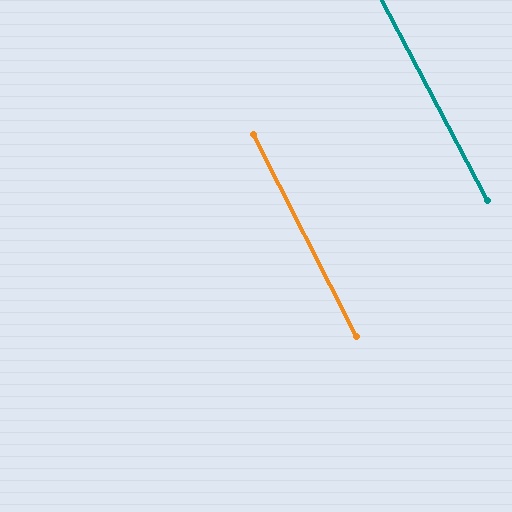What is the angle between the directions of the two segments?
Approximately 1 degree.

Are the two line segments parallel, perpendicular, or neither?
Parallel — their directions differ by only 0.7°.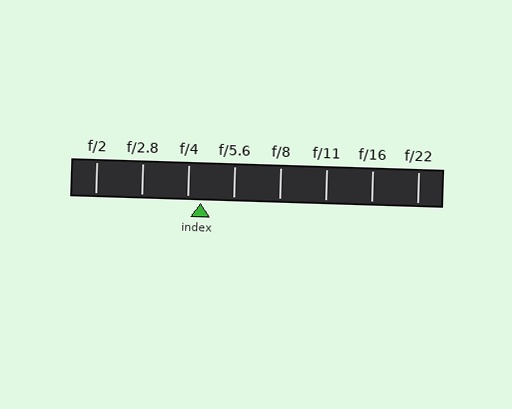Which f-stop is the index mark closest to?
The index mark is closest to f/4.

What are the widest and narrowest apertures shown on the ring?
The widest aperture shown is f/2 and the narrowest is f/22.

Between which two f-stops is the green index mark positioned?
The index mark is between f/4 and f/5.6.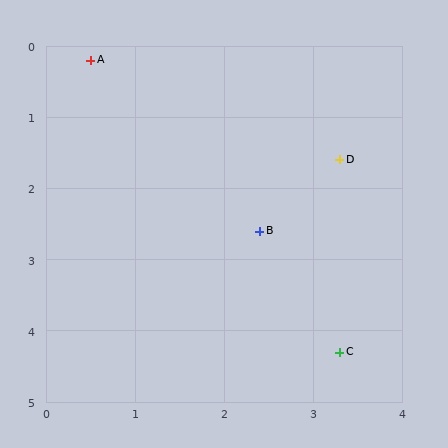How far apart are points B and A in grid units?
Points B and A are about 3.1 grid units apart.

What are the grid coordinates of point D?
Point D is at approximately (3.3, 1.6).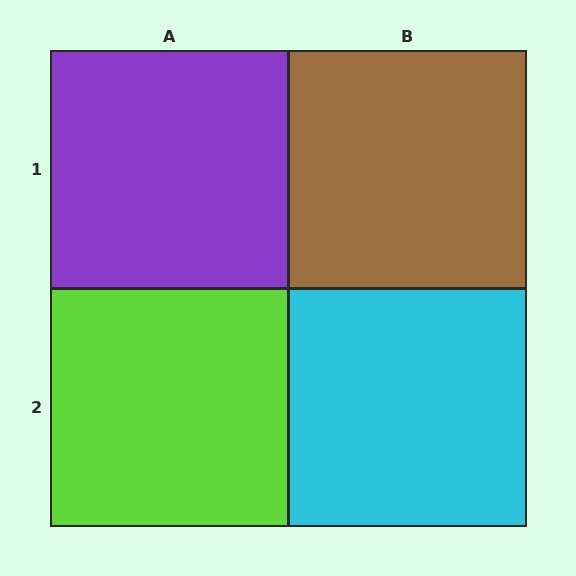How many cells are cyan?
1 cell is cyan.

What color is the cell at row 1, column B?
Brown.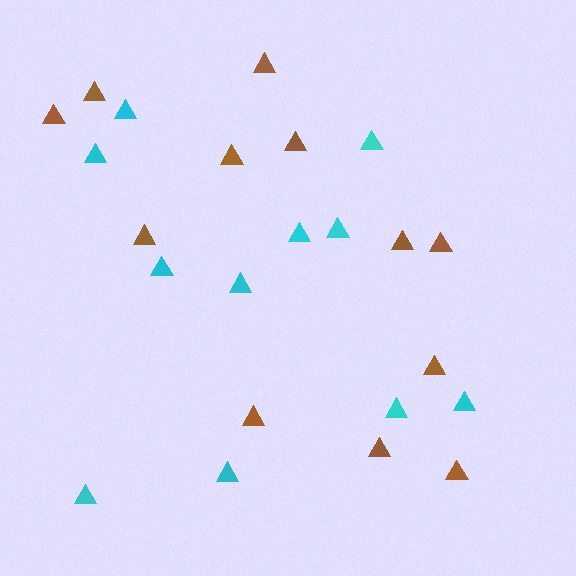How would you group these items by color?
There are 2 groups: one group of brown triangles (12) and one group of cyan triangles (11).